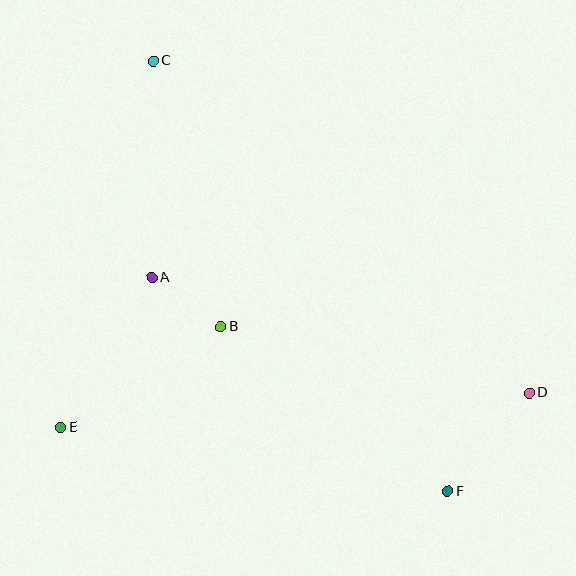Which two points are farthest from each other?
Points C and F are farthest from each other.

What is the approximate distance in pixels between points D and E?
The distance between D and E is approximately 470 pixels.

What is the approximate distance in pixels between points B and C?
The distance between B and C is approximately 275 pixels.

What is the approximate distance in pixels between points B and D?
The distance between B and D is approximately 315 pixels.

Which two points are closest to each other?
Points A and B are closest to each other.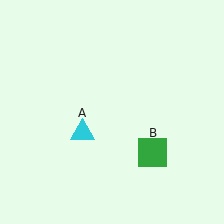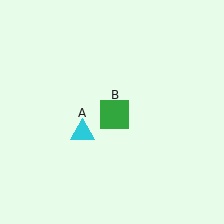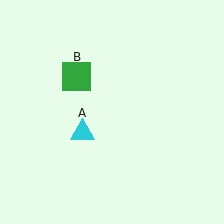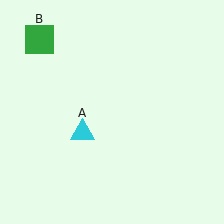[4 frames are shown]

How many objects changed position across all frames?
1 object changed position: green square (object B).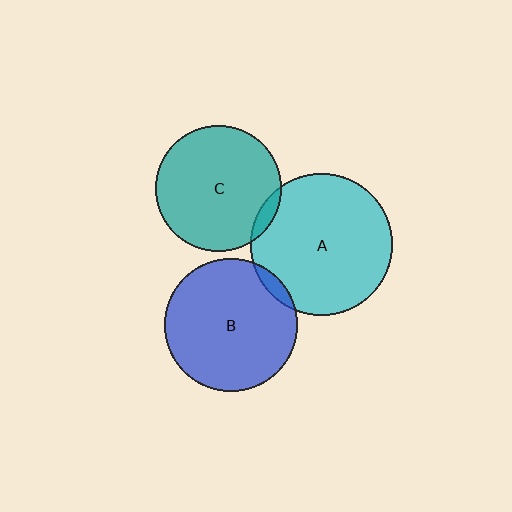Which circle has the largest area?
Circle A (cyan).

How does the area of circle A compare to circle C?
Approximately 1.3 times.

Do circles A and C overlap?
Yes.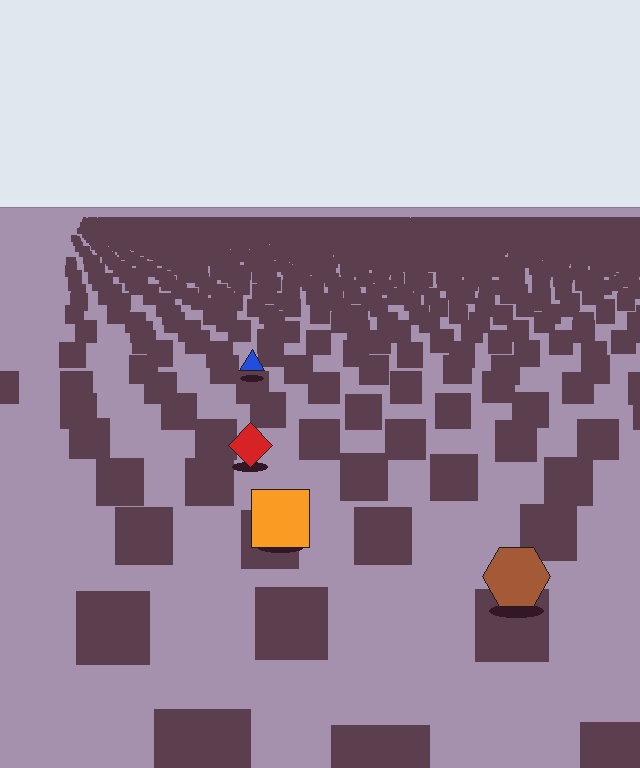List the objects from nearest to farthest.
From nearest to farthest: the brown hexagon, the orange square, the red diamond, the blue triangle.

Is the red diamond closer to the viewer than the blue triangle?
Yes. The red diamond is closer — you can tell from the texture gradient: the ground texture is coarser near it.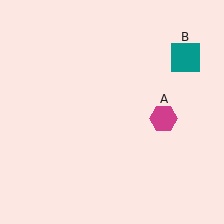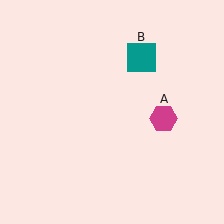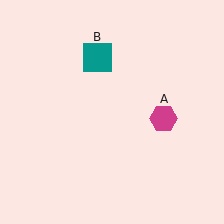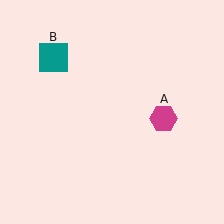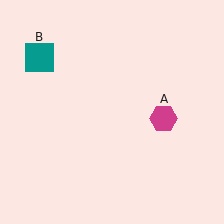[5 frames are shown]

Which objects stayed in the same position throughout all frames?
Magenta hexagon (object A) remained stationary.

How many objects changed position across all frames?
1 object changed position: teal square (object B).